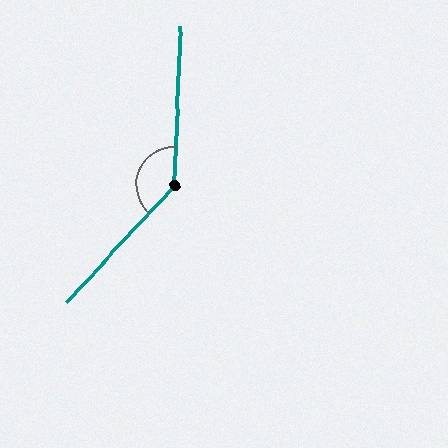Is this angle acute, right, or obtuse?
It is obtuse.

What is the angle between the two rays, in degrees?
Approximately 139 degrees.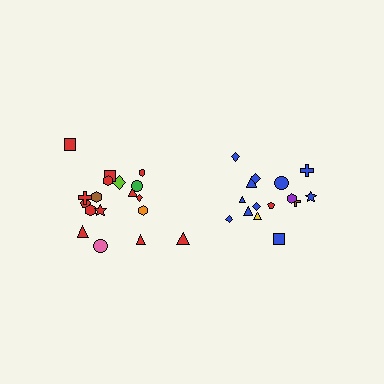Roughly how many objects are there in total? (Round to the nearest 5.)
Roughly 35 objects in total.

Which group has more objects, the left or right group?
The left group.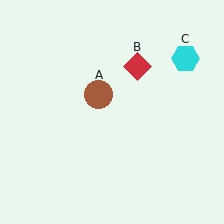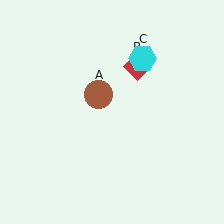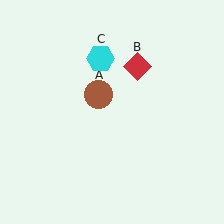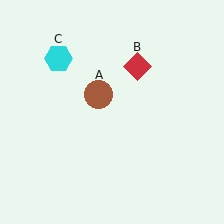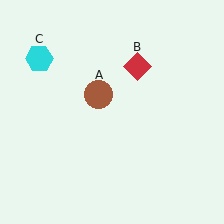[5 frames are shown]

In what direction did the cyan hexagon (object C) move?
The cyan hexagon (object C) moved left.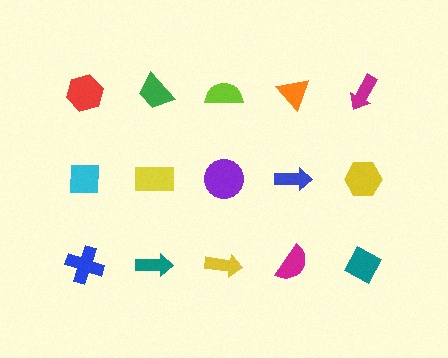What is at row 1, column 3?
A lime semicircle.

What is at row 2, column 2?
A yellow rectangle.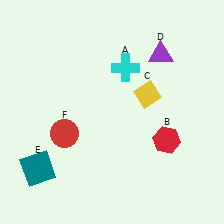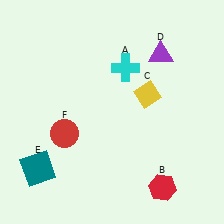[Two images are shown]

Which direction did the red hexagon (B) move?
The red hexagon (B) moved down.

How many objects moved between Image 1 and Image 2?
1 object moved between the two images.